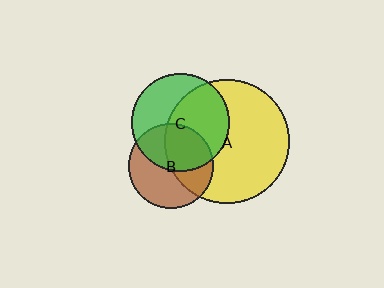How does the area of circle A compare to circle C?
Approximately 1.6 times.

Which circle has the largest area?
Circle A (yellow).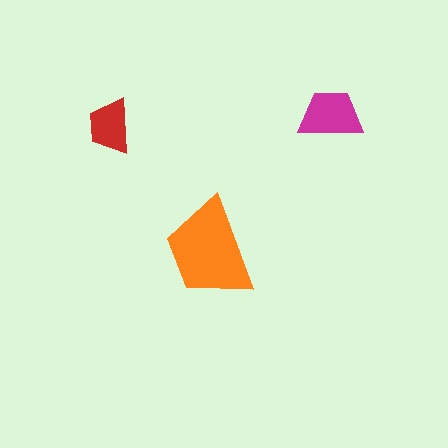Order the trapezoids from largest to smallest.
the orange one, the magenta one, the red one.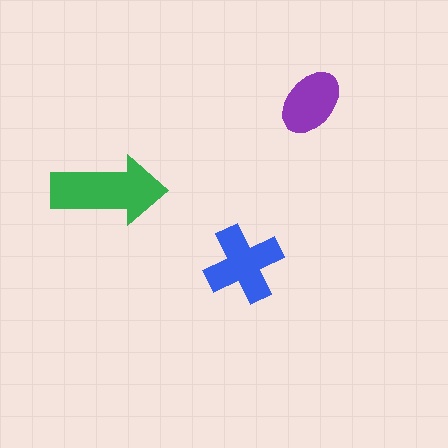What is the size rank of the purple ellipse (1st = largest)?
3rd.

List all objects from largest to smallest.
The green arrow, the blue cross, the purple ellipse.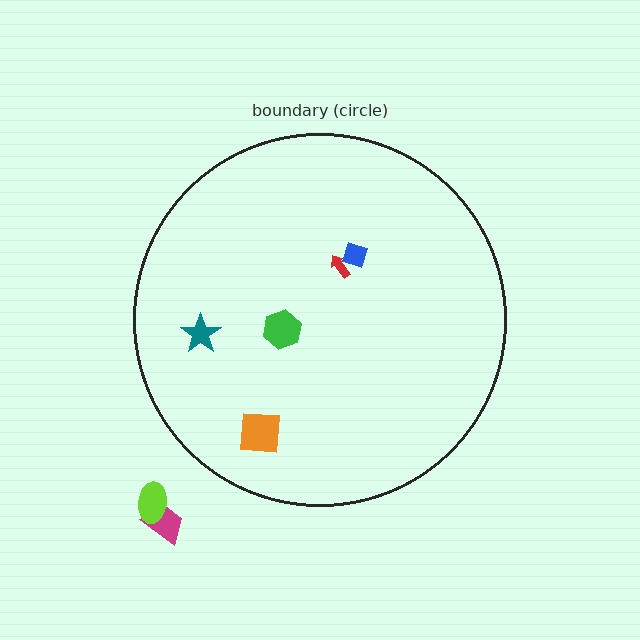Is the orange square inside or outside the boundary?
Inside.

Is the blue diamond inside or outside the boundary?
Inside.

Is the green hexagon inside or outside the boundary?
Inside.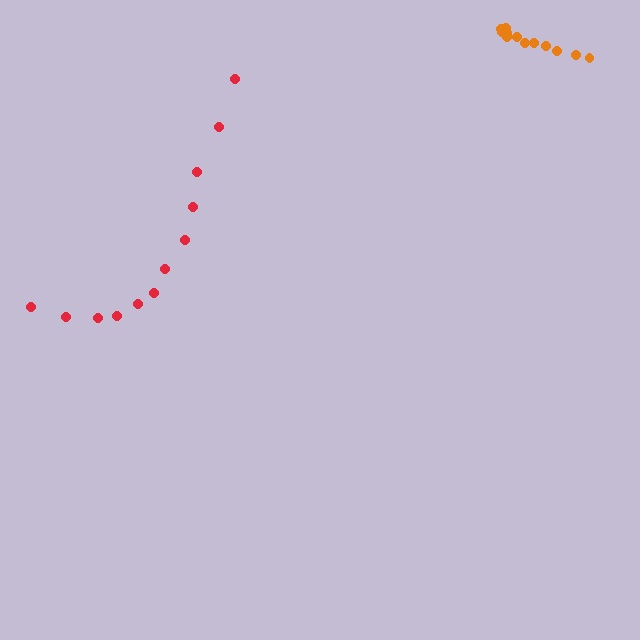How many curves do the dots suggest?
There are 2 distinct paths.